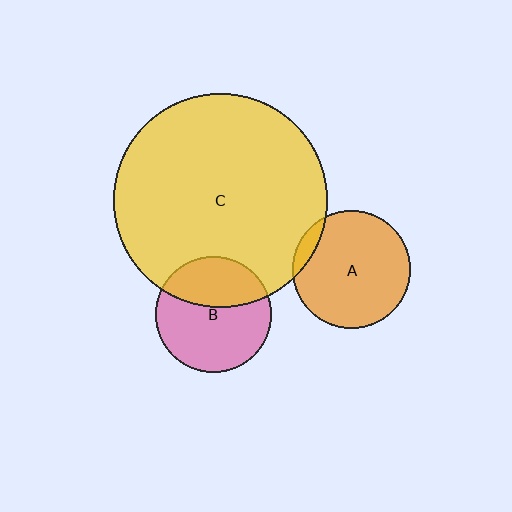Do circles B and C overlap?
Yes.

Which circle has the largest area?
Circle C (yellow).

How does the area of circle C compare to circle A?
Approximately 3.3 times.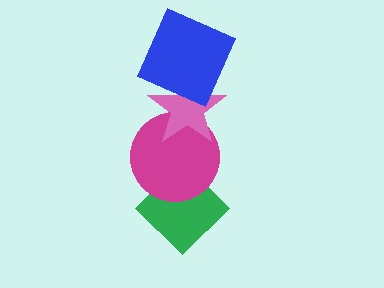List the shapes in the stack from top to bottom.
From top to bottom: the blue square, the pink star, the magenta circle, the green diamond.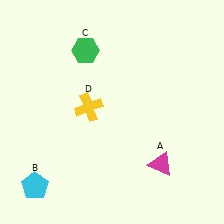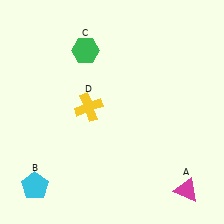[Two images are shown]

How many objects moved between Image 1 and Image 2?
1 object moved between the two images.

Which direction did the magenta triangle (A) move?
The magenta triangle (A) moved down.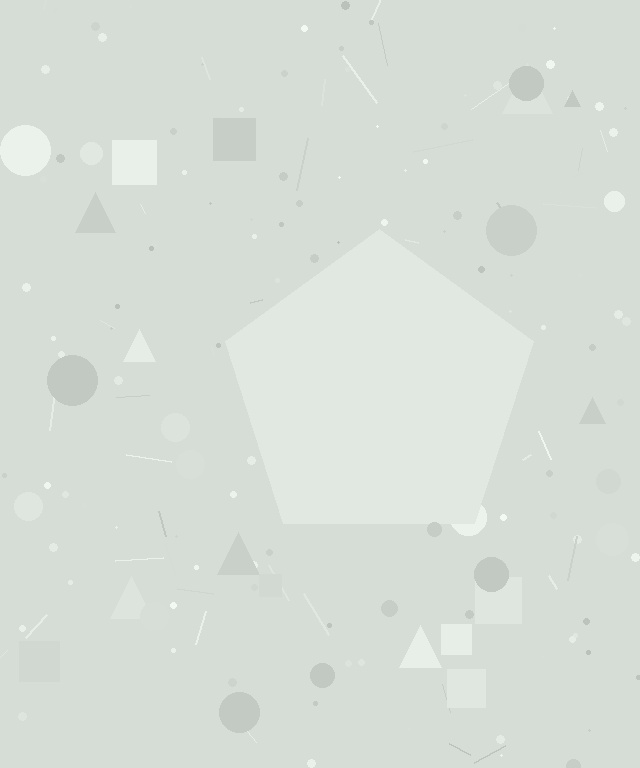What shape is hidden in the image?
A pentagon is hidden in the image.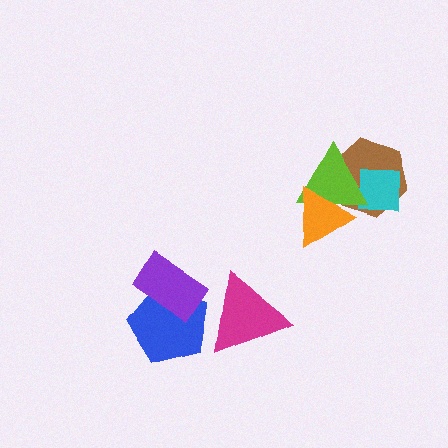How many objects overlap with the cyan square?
2 objects overlap with the cyan square.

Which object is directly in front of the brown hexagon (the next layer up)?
The cyan square is directly in front of the brown hexagon.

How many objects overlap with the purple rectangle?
1 object overlaps with the purple rectangle.